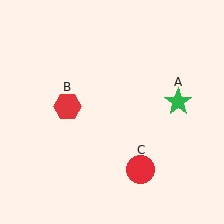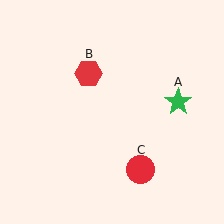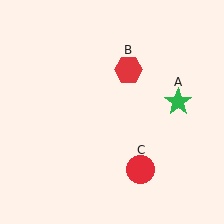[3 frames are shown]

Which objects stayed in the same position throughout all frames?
Green star (object A) and red circle (object C) remained stationary.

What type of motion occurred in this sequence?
The red hexagon (object B) rotated clockwise around the center of the scene.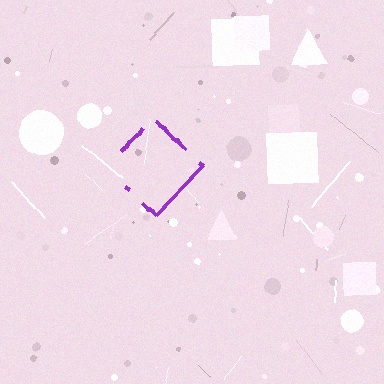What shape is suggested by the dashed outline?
The dashed outline suggests a diamond.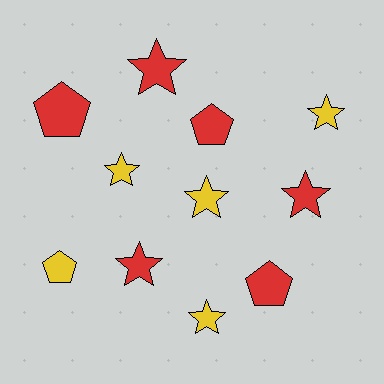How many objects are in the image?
There are 11 objects.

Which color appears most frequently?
Red, with 6 objects.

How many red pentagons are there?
There are 3 red pentagons.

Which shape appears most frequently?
Star, with 7 objects.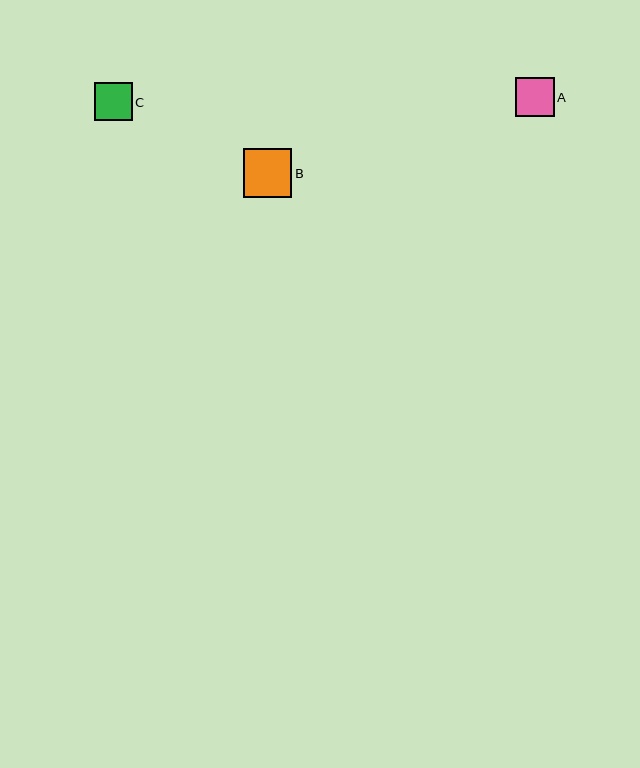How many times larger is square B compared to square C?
Square B is approximately 1.3 times the size of square C.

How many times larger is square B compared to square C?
Square B is approximately 1.3 times the size of square C.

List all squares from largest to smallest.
From largest to smallest: B, A, C.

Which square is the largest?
Square B is the largest with a size of approximately 49 pixels.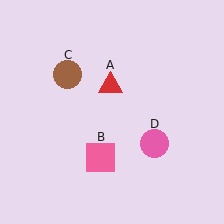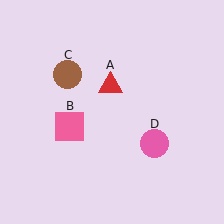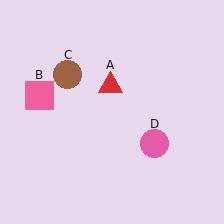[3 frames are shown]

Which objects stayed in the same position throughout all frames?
Red triangle (object A) and brown circle (object C) and pink circle (object D) remained stationary.